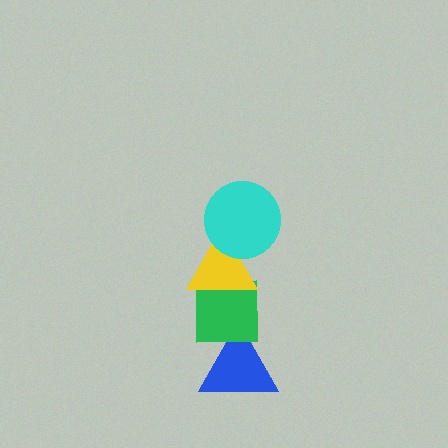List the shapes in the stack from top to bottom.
From top to bottom: the cyan circle, the yellow triangle, the green square, the blue triangle.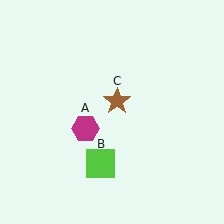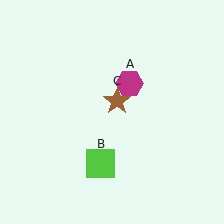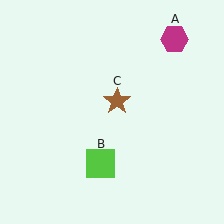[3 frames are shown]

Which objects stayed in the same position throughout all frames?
Lime square (object B) and brown star (object C) remained stationary.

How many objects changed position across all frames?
1 object changed position: magenta hexagon (object A).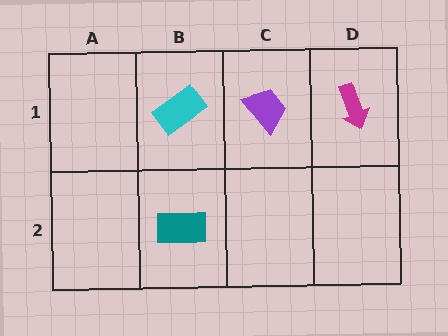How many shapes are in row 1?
3 shapes.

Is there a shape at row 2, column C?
No, that cell is empty.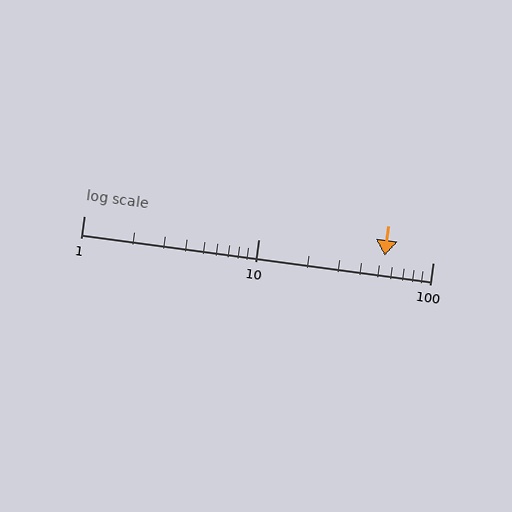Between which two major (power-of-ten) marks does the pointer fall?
The pointer is between 10 and 100.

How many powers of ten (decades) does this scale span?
The scale spans 2 decades, from 1 to 100.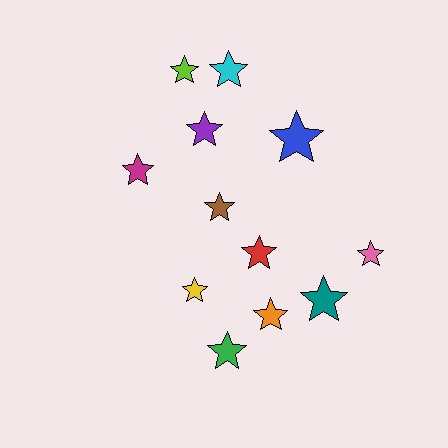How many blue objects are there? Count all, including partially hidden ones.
There is 1 blue object.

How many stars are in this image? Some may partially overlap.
There are 12 stars.